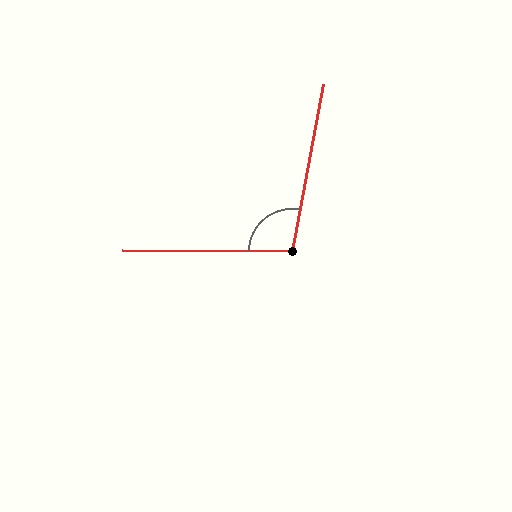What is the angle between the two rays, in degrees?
Approximately 101 degrees.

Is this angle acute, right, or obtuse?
It is obtuse.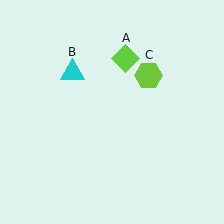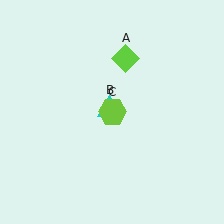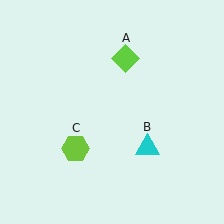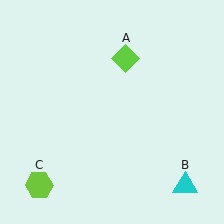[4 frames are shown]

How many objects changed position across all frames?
2 objects changed position: cyan triangle (object B), lime hexagon (object C).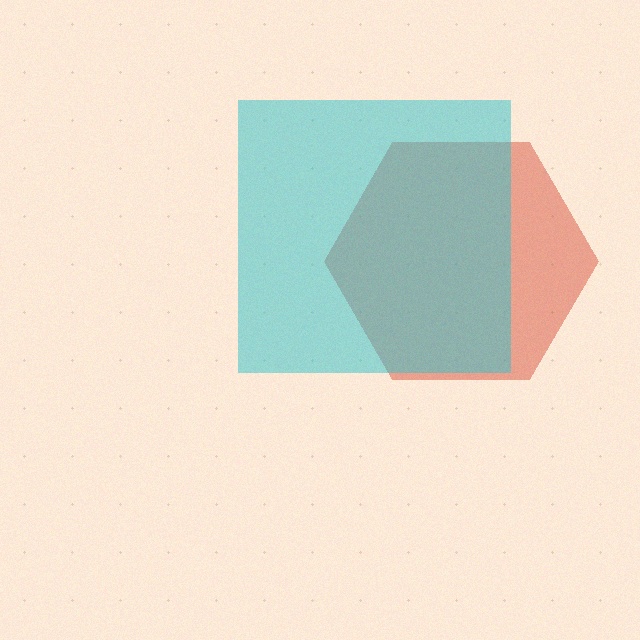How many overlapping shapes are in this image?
There are 2 overlapping shapes in the image.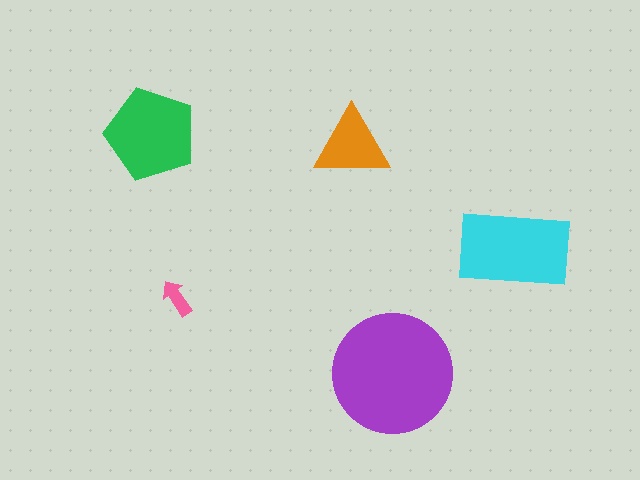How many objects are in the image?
There are 5 objects in the image.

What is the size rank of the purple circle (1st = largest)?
1st.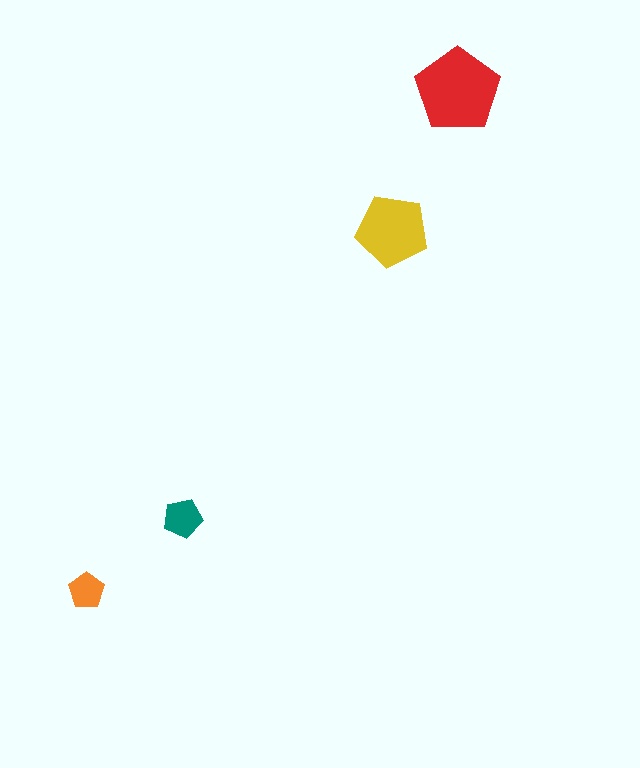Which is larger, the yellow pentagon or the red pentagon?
The red one.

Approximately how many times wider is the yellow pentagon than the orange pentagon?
About 2 times wider.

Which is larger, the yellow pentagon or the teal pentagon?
The yellow one.